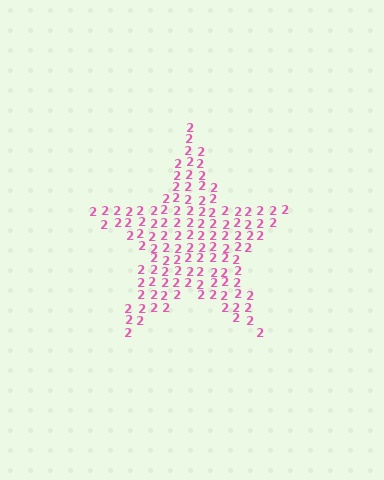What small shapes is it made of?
It is made of small digit 2's.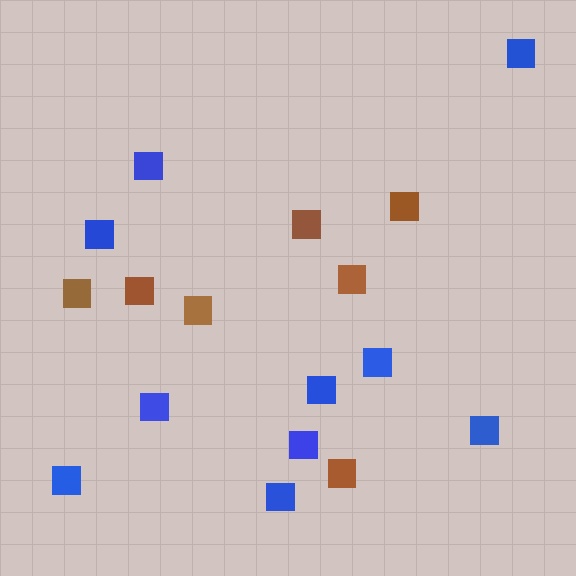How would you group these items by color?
There are 2 groups: one group of blue squares (10) and one group of brown squares (7).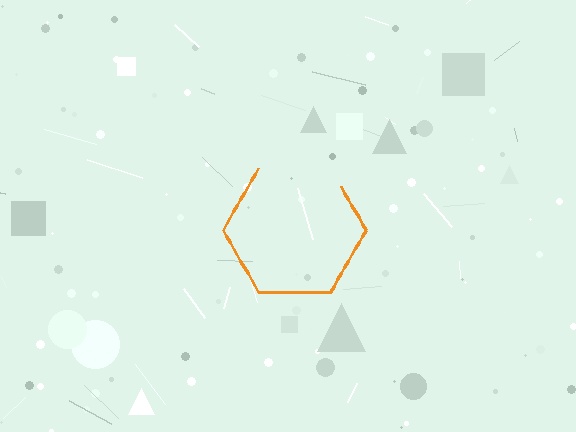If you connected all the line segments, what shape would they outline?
They would outline a hexagon.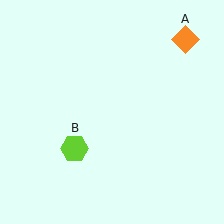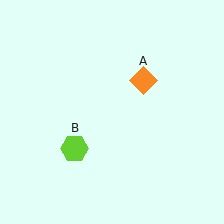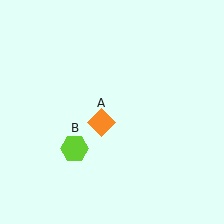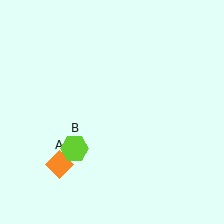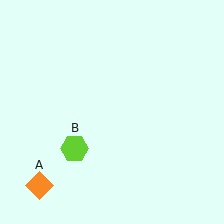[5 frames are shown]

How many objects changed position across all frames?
1 object changed position: orange diamond (object A).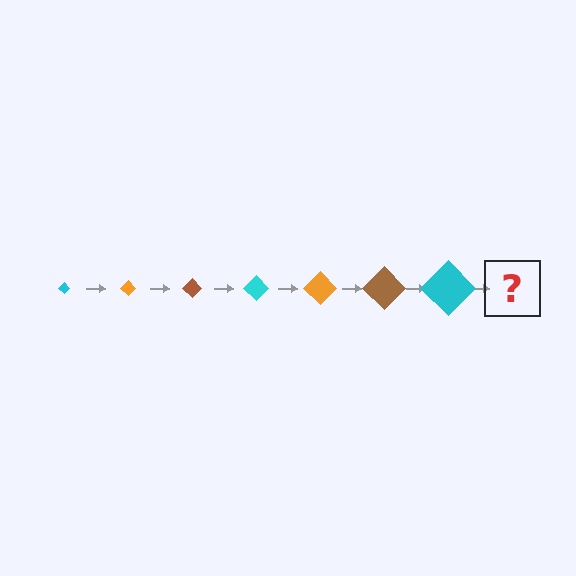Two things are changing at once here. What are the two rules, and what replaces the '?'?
The two rules are that the diamond grows larger each step and the color cycles through cyan, orange, and brown. The '?' should be an orange diamond, larger than the previous one.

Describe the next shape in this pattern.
It should be an orange diamond, larger than the previous one.